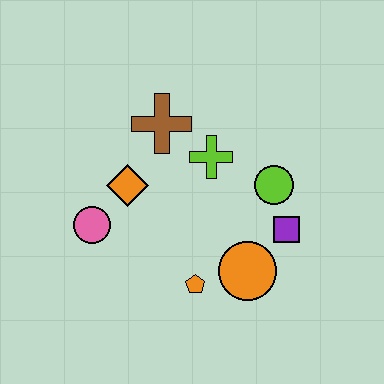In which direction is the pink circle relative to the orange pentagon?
The pink circle is to the left of the orange pentagon.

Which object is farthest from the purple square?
The pink circle is farthest from the purple square.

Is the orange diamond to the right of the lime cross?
No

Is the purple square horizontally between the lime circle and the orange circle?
No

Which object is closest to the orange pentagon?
The orange circle is closest to the orange pentagon.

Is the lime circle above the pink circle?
Yes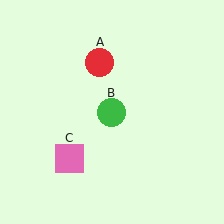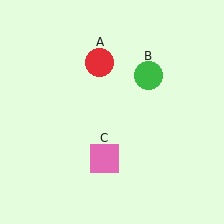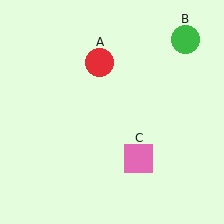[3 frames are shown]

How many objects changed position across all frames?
2 objects changed position: green circle (object B), pink square (object C).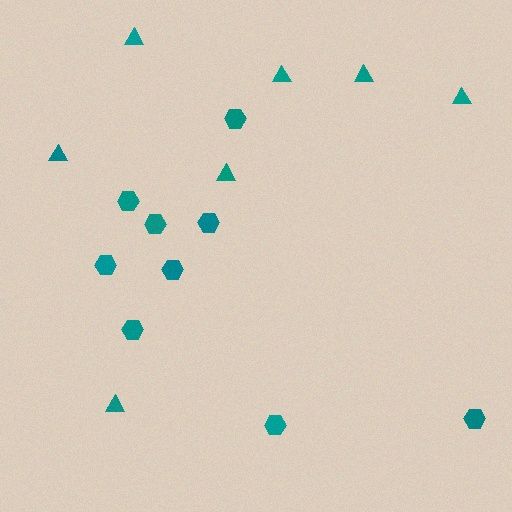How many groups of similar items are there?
There are 2 groups: one group of triangles (7) and one group of hexagons (9).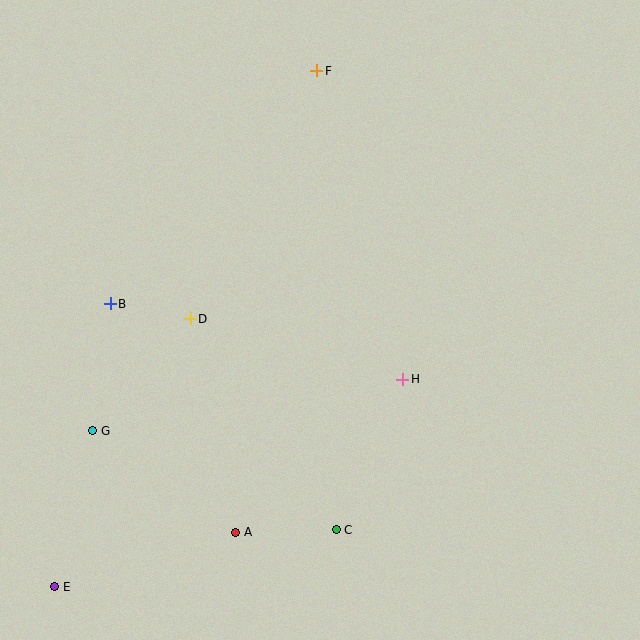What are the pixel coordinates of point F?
Point F is at (317, 71).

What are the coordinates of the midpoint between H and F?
The midpoint between H and F is at (360, 225).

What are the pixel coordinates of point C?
Point C is at (336, 530).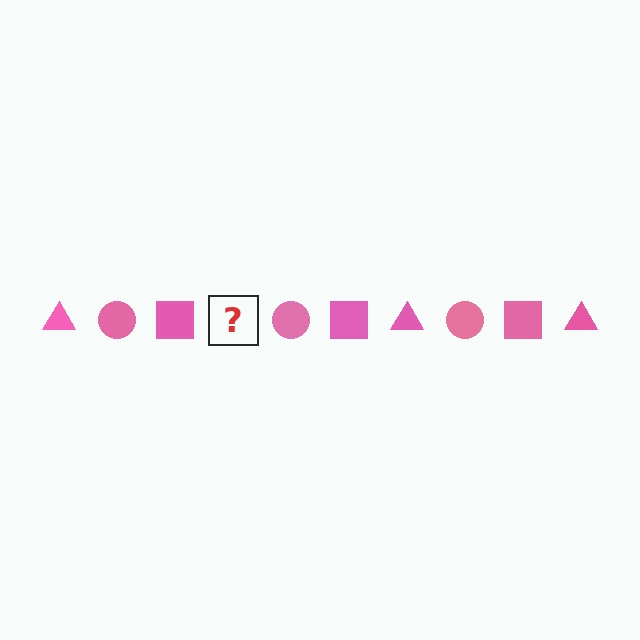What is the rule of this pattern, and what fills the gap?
The rule is that the pattern cycles through triangle, circle, square shapes in pink. The gap should be filled with a pink triangle.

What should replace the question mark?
The question mark should be replaced with a pink triangle.